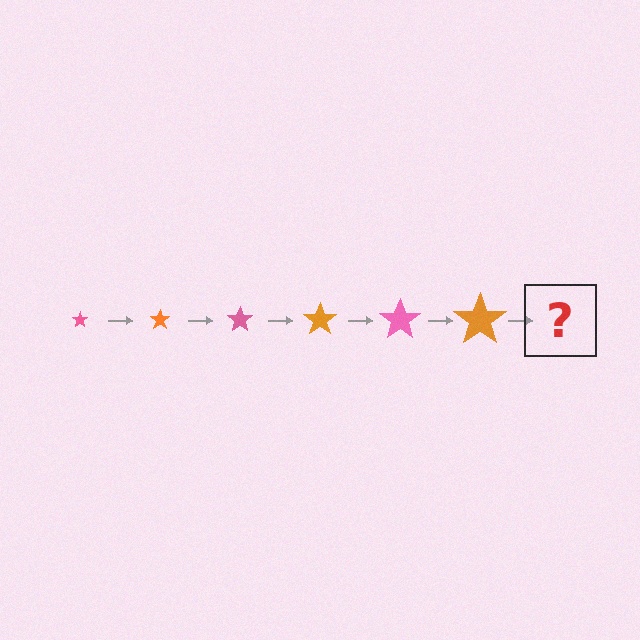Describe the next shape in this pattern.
It should be a pink star, larger than the previous one.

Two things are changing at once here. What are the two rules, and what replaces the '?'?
The two rules are that the star grows larger each step and the color cycles through pink and orange. The '?' should be a pink star, larger than the previous one.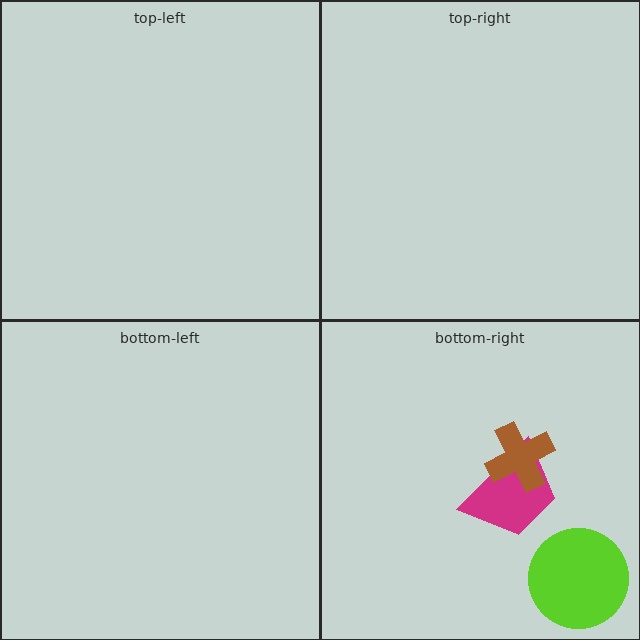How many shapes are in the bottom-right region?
3.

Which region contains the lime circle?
The bottom-right region.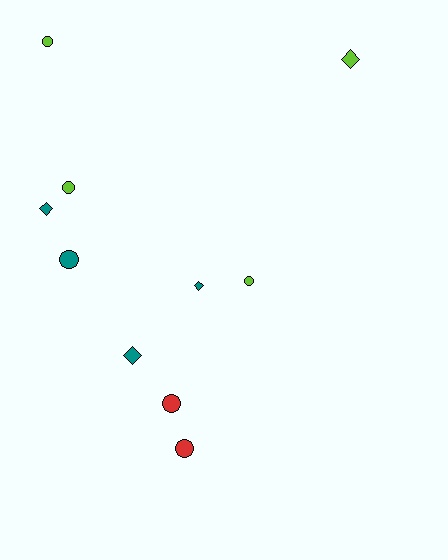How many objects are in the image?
There are 10 objects.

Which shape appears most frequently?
Circle, with 6 objects.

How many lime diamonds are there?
There is 1 lime diamond.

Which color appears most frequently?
Teal, with 4 objects.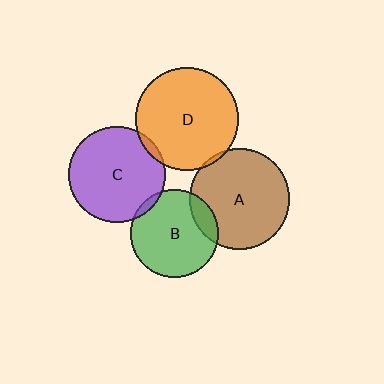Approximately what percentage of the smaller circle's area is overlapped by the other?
Approximately 5%.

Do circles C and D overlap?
Yes.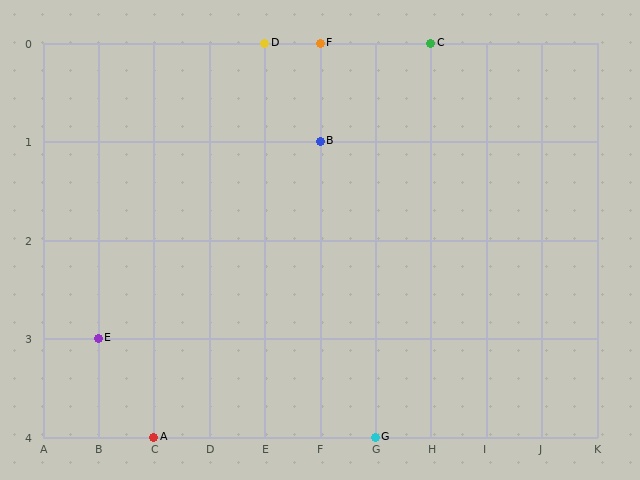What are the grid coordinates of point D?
Point D is at grid coordinates (E, 0).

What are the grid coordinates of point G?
Point G is at grid coordinates (G, 4).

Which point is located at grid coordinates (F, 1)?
Point B is at (F, 1).